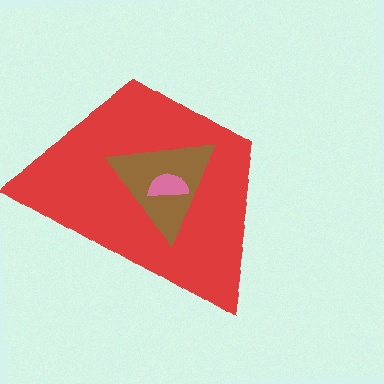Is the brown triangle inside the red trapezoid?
Yes.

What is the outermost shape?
The red trapezoid.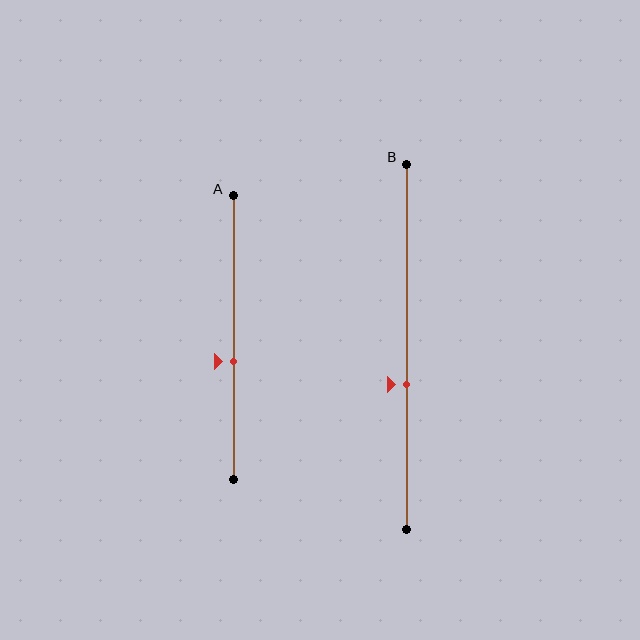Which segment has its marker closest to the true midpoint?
Segment A has its marker closest to the true midpoint.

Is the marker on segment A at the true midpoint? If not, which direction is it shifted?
No, the marker on segment A is shifted downward by about 9% of the segment length.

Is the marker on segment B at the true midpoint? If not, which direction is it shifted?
No, the marker on segment B is shifted downward by about 11% of the segment length.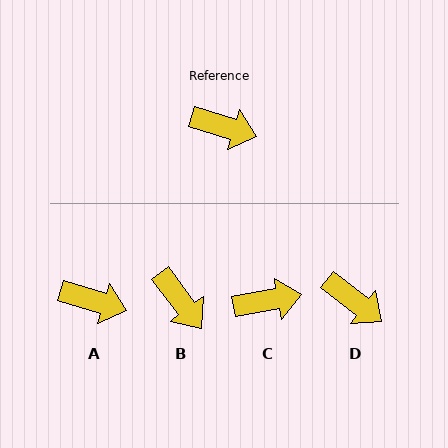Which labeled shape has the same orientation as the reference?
A.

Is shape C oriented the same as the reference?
No, it is off by about 27 degrees.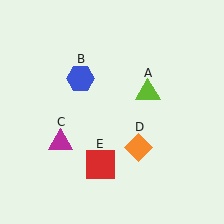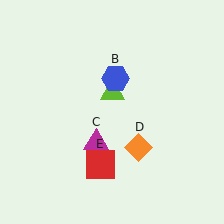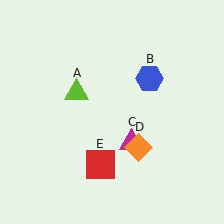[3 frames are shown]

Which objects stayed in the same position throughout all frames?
Orange diamond (object D) and red square (object E) remained stationary.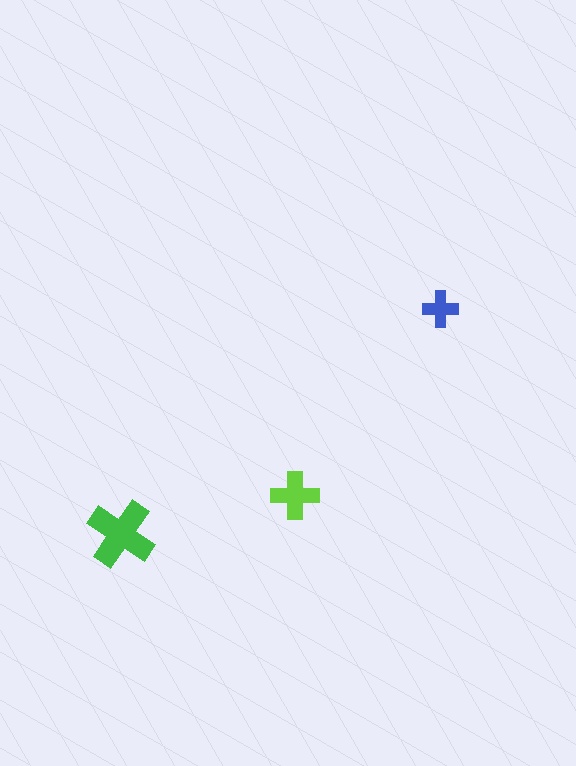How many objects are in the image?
There are 3 objects in the image.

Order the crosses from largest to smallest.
the green one, the lime one, the blue one.